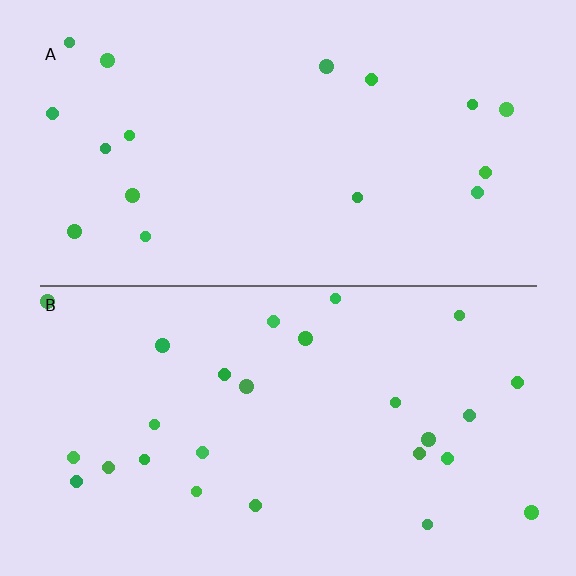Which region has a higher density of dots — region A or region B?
B (the bottom).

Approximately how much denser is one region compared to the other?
Approximately 1.6× — region B over region A.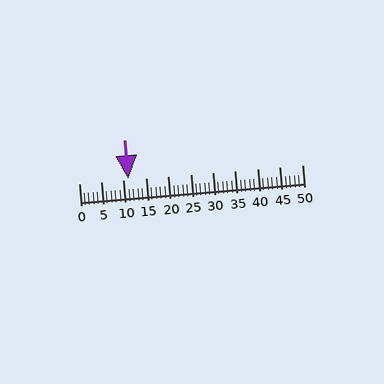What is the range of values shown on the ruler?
The ruler shows values from 0 to 50.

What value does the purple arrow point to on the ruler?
The purple arrow points to approximately 11.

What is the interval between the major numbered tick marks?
The major tick marks are spaced 5 units apart.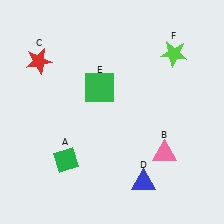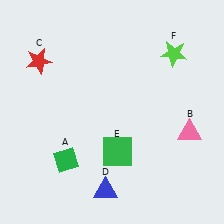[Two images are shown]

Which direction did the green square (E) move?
The green square (E) moved down.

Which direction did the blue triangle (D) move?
The blue triangle (D) moved left.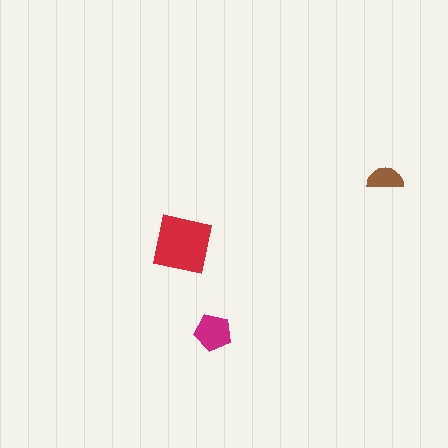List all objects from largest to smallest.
The red square, the magenta pentagon, the brown semicircle.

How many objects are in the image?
There are 3 objects in the image.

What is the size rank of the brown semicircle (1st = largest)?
3rd.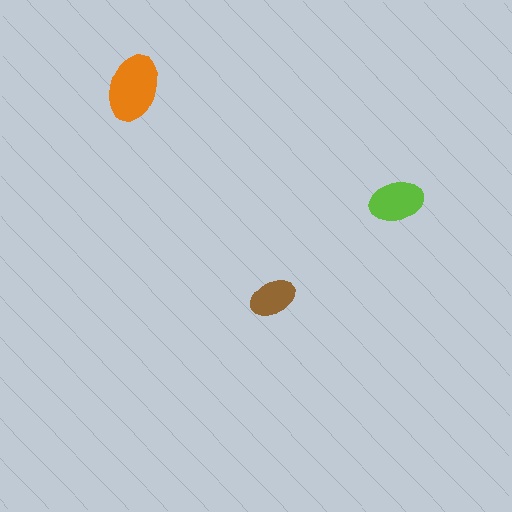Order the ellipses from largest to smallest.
the orange one, the lime one, the brown one.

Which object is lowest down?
The brown ellipse is bottommost.